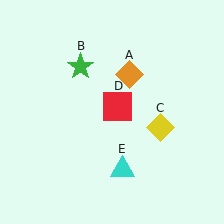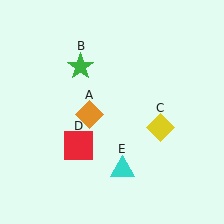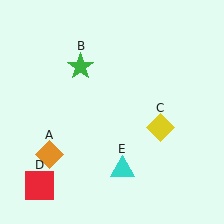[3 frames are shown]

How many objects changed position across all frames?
2 objects changed position: orange diamond (object A), red square (object D).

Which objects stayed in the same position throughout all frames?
Green star (object B) and yellow diamond (object C) and cyan triangle (object E) remained stationary.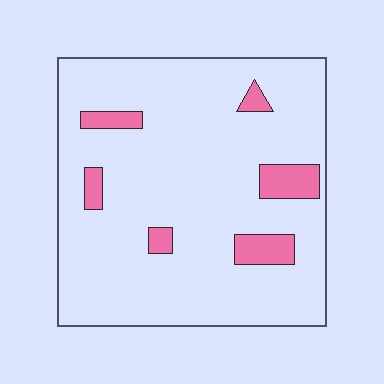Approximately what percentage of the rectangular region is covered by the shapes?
Approximately 10%.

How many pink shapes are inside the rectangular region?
6.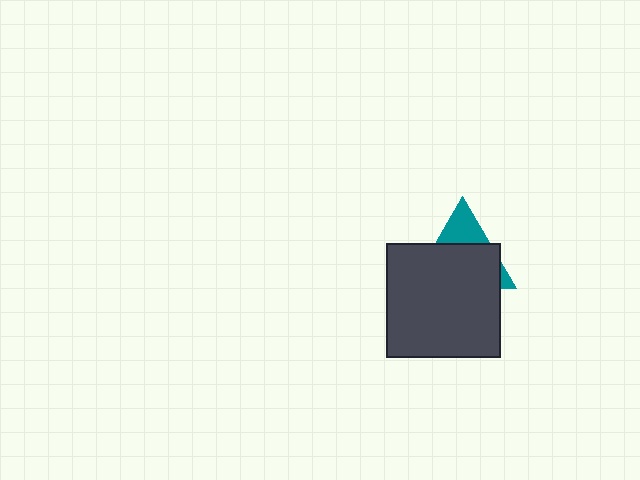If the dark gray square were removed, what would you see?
You would see the complete teal triangle.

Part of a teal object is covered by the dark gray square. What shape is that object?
It is a triangle.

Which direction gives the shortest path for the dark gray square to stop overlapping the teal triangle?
Moving down gives the shortest separation.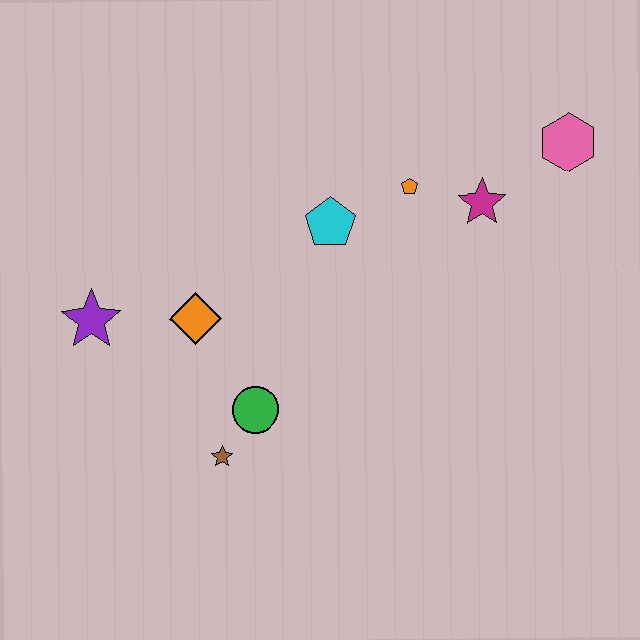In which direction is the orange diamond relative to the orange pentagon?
The orange diamond is to the left of the orange pentagon.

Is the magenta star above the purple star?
Yes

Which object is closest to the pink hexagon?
The magenta star is closest to the pink hexagon.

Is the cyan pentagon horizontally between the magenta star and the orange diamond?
Yes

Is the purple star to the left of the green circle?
Yes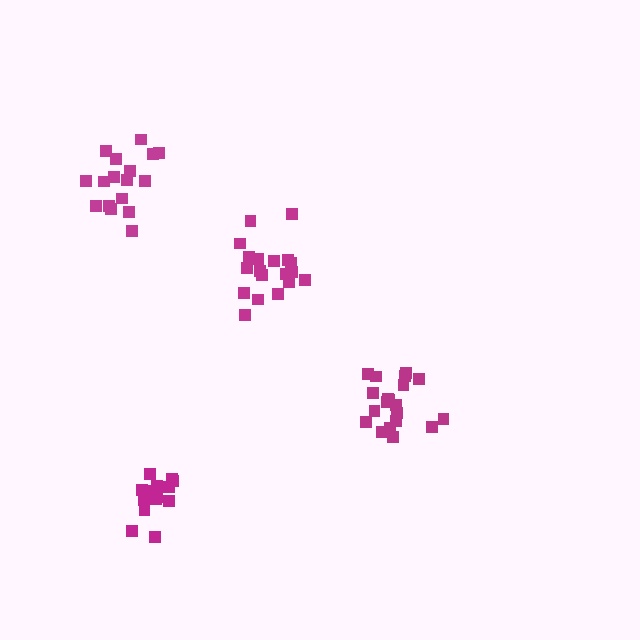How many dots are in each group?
Group 1: 16 dots, Group 2: 20 dots, Group 3: 20 dots, Group 4: 17 dots (73 total).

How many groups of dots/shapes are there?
There are 4 groups.